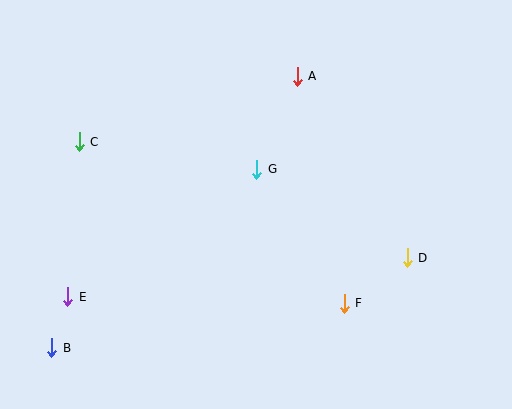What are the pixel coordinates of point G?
Point G is at (257, 169).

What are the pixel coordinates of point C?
Point C is at (79, 142).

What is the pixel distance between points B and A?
The distance between B and A is 366 pixels.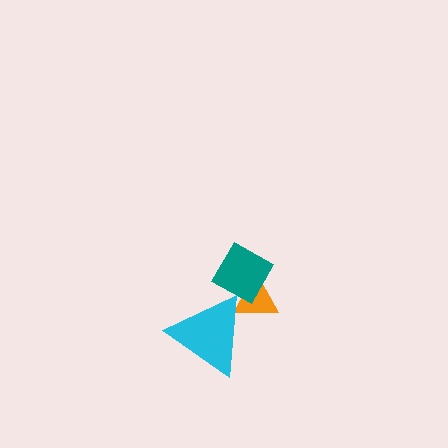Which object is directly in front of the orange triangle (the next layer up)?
The teal diamond is directly in front of the orange triangle.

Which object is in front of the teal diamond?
The cyan triangle is in front of the teal diamond.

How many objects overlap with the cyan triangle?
2 objects overlap with the cyan triangle.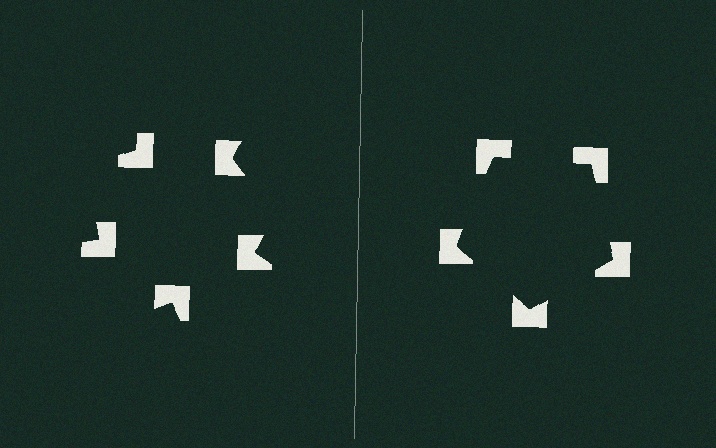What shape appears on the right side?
An illusory pentagon.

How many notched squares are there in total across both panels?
10 — 5 on each side.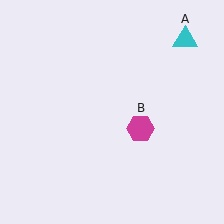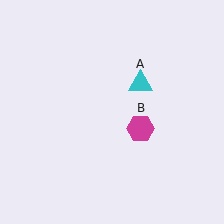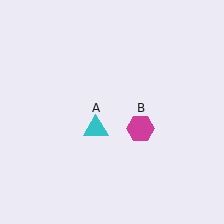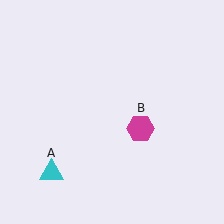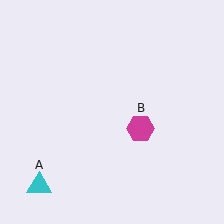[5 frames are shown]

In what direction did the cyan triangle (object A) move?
The cyan triangle (object A) moved down and to the left.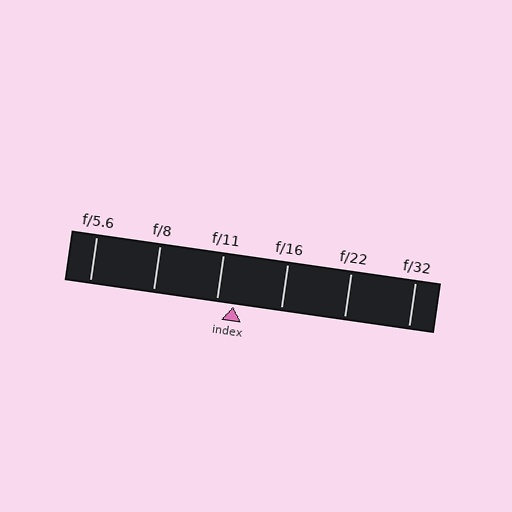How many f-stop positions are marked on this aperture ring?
There are 6 f-stop positions marked.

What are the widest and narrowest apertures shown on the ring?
The widest aperture shown is f/5.6 and the narrowest is f/32.